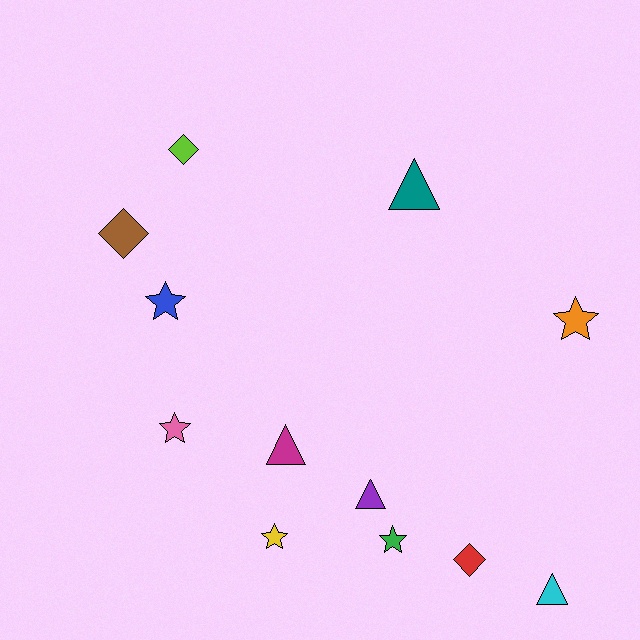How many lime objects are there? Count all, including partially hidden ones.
There is 1 lime object.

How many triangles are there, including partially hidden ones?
There are 4 triangles.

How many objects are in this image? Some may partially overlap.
There are 12 objects.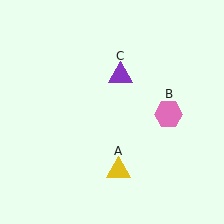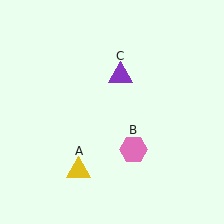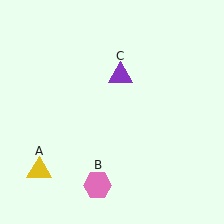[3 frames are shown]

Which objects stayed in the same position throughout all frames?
Purple triangle (object C) remained stationary.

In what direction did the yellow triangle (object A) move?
The yellow triangle (object A) moved left.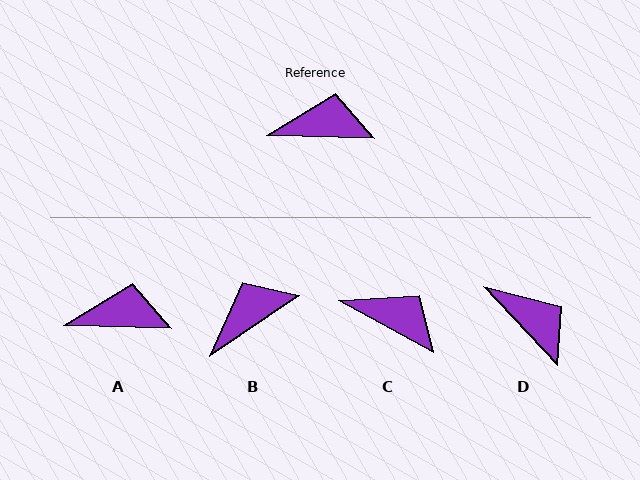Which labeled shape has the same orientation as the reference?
A.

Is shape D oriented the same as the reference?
No, it is off by about 45 degrees.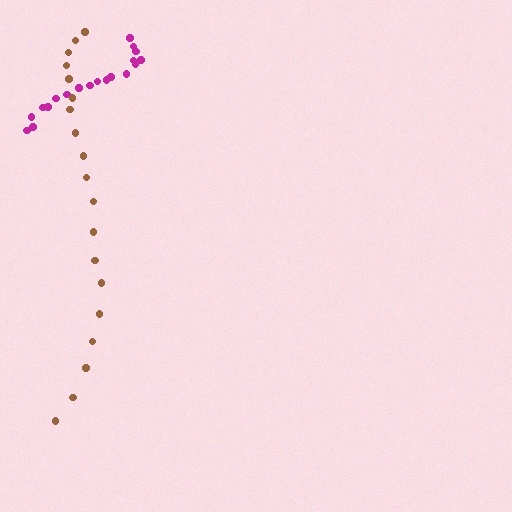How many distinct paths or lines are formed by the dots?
There are 2 distinct paths.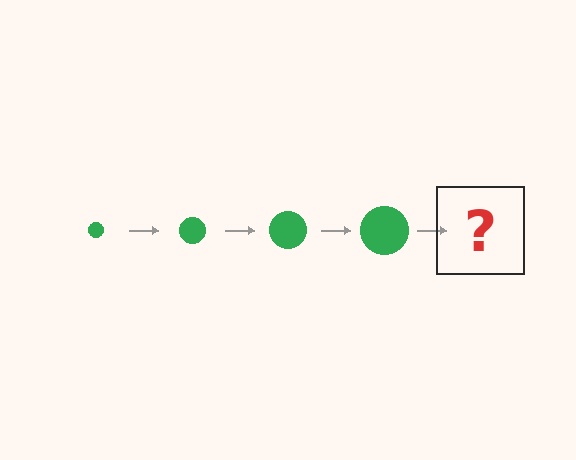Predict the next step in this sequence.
The next step is a green circle, larger than the previous one.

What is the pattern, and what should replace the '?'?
The pattern is that the circle gets progressively larger each step. The '?' should be a green circle, larger than the previous one.